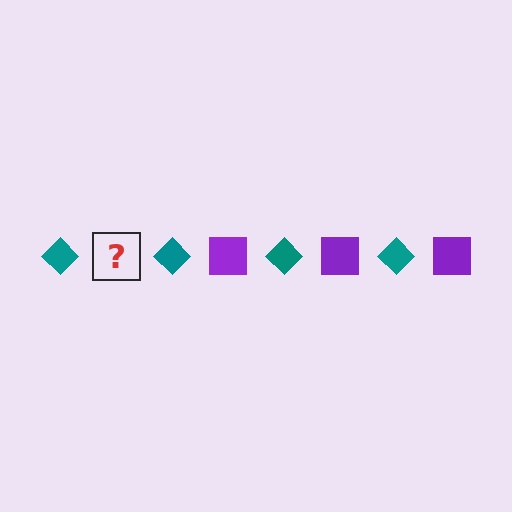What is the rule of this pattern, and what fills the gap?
The rule is that the pattern alternates between teal diamond and purple square. The gap should be filled with a purple square.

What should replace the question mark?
The question mark should be replaced with a purple square.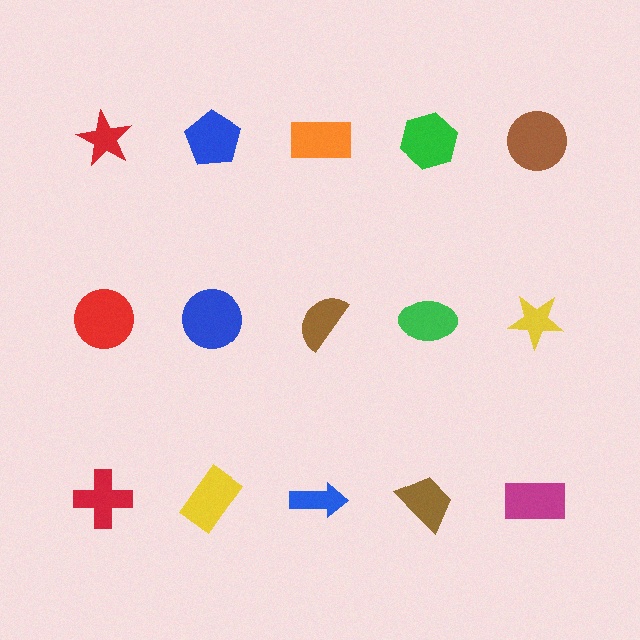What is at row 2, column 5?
A yellow star.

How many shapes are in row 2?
5 shapes.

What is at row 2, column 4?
A green ellipse.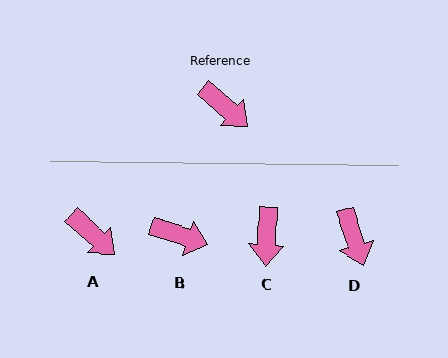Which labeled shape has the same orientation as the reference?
A.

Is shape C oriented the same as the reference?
No, it is off by about 51 degrees.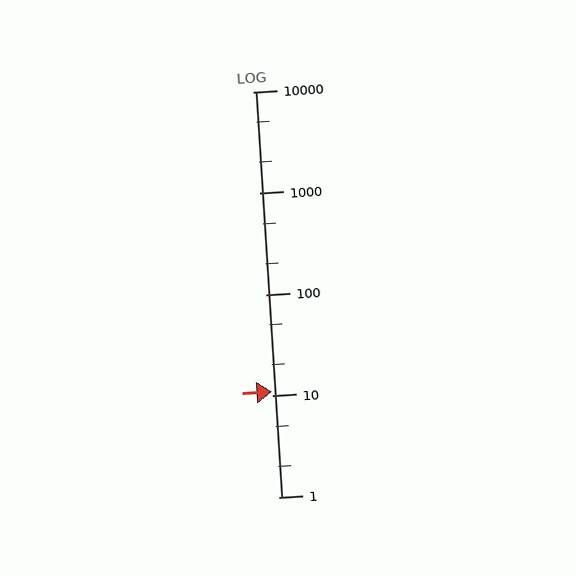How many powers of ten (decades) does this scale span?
The scale spans 4 decades, from 1 to 10000.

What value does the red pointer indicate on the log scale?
The pointer indicates approximately 11.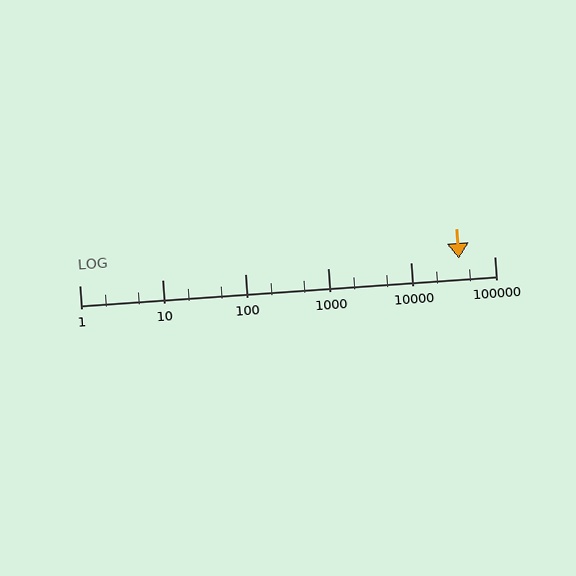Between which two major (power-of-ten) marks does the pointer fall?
The pointer is between 10000 and 100000.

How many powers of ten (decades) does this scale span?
The scale spans 5 decades, from 1 to 100000.